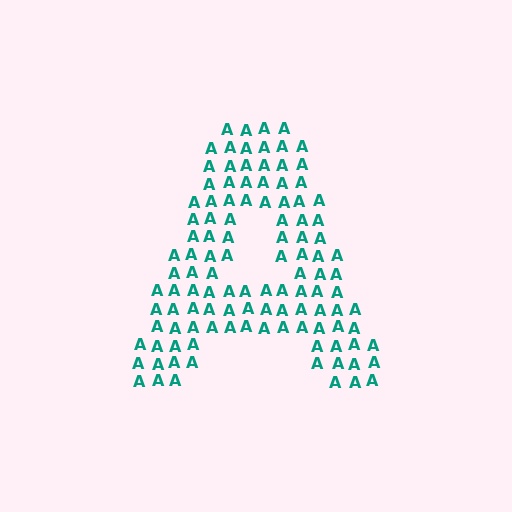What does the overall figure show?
The overall figure shows the letter A.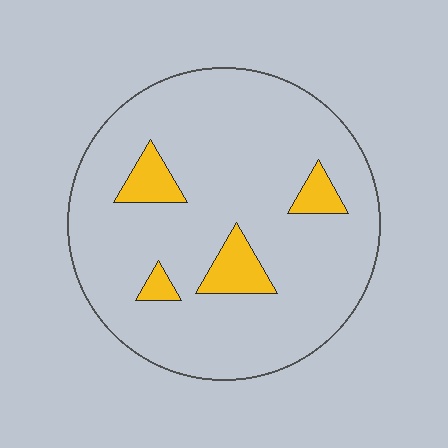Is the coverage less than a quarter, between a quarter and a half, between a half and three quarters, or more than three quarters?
Less than a quarter.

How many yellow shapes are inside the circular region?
4.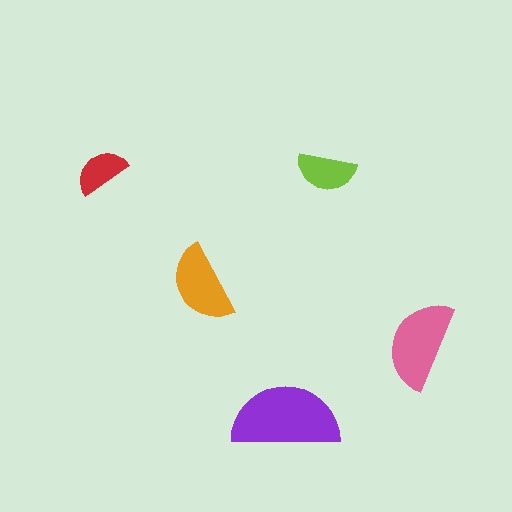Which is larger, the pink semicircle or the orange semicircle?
The pink one.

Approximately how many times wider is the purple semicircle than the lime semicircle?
About 2 times wider.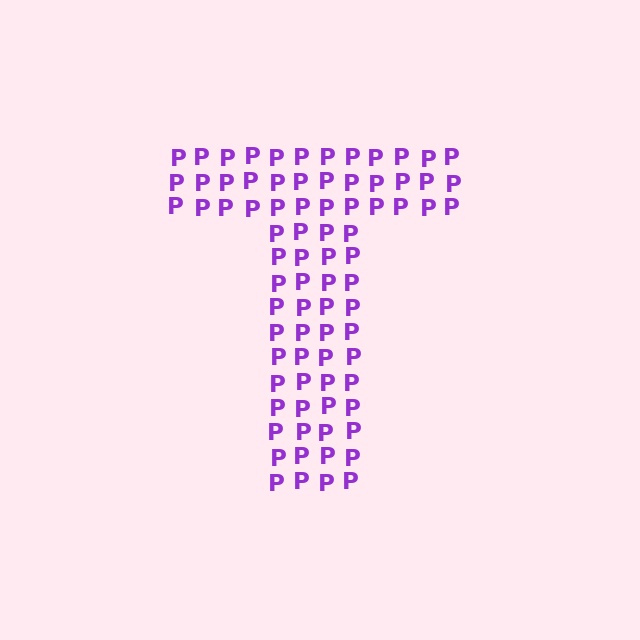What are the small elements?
The small elements are letter P's.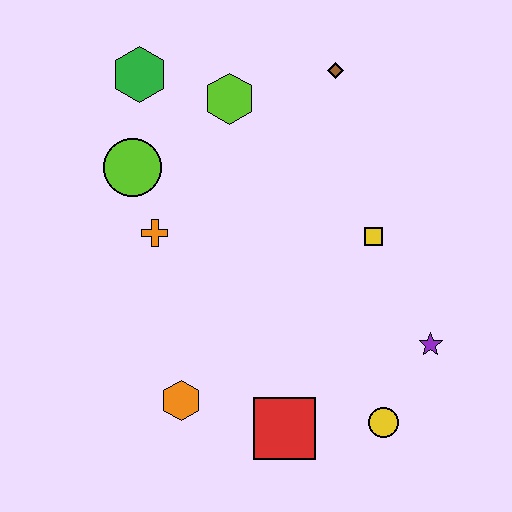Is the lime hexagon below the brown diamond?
Yes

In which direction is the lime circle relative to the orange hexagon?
The lime circle is above the orange hexagon.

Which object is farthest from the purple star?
The green hexagon is farthest from the purple star.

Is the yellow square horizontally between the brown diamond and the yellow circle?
Yes